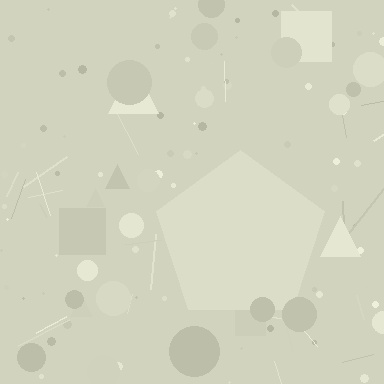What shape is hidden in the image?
A pentagon is hidden in the image.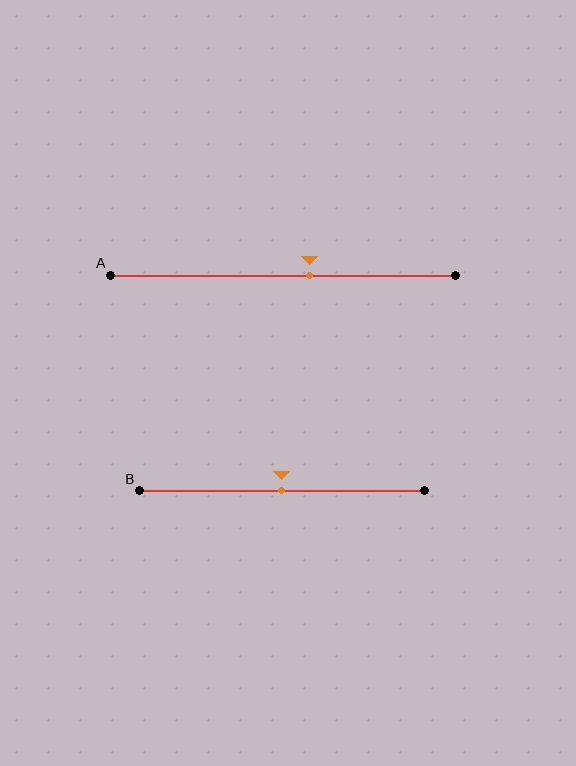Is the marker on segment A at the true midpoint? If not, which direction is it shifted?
No, the marker on segment A is shifted to the right by about 8% of the segment length.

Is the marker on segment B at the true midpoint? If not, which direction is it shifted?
Yes, the marker on segment B is at the true midpoint.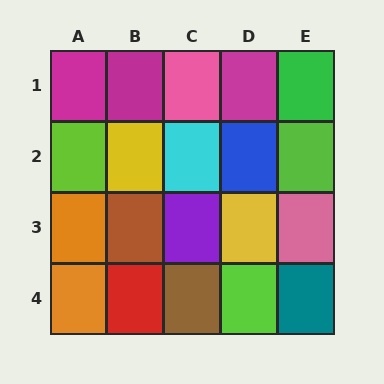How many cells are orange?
2 cells are orange.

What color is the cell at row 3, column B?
Brown.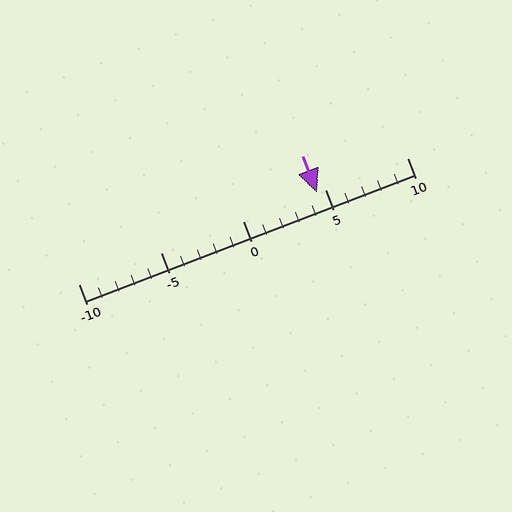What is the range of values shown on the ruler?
The ruler shows values from -10 to 10.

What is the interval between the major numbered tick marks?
The major tick marks are spaced 5 units apart.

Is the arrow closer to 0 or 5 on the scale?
The arrow is closer to 5.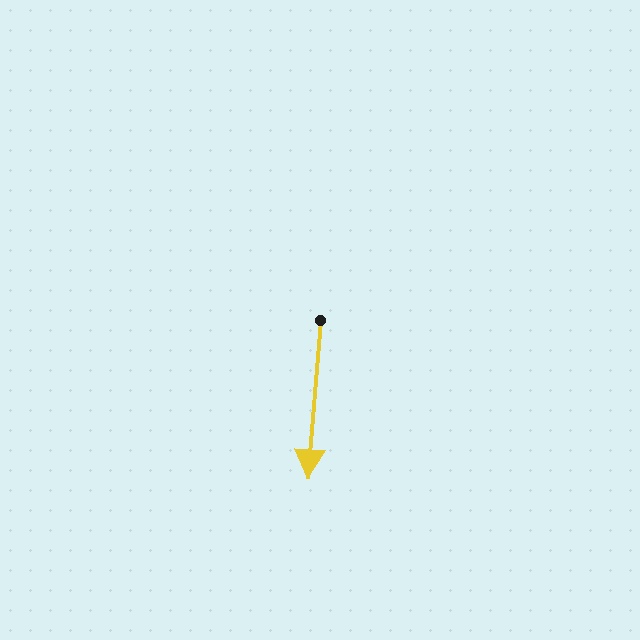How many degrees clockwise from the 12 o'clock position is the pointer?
Approximately 184 degrees.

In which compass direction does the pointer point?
South.